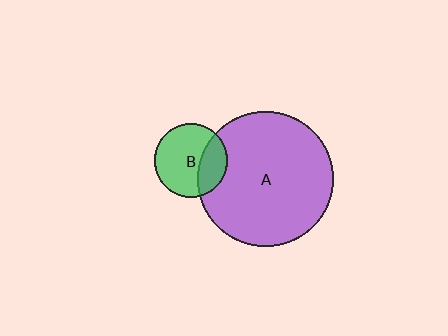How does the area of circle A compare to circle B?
Approximately 3.4 times.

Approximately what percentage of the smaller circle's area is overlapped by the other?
Approximately 30%.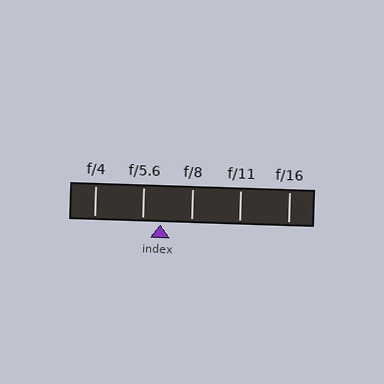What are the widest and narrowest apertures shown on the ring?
The widest aperture shown is f/4 and the narrowest is f/16.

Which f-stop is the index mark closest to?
The index mark is closest to f/5.6.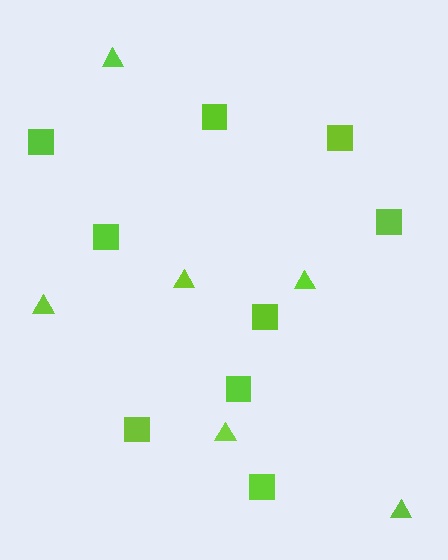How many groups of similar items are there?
There are 2 groups: one group of triangles (6) and one group of squares (9).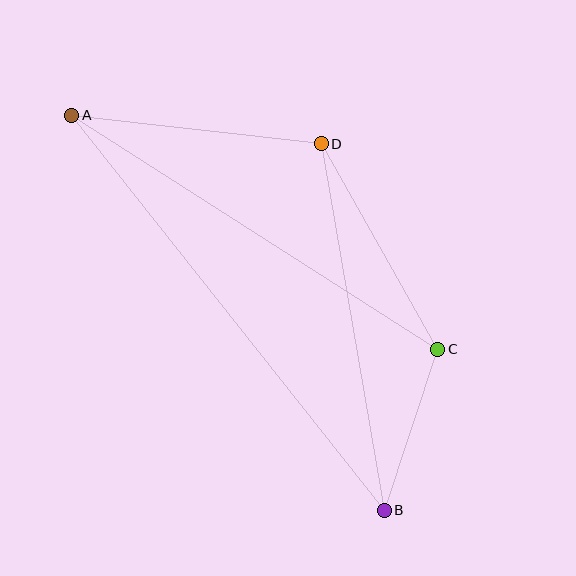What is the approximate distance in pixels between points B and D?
The distance between B and D is approximately 372 pixels.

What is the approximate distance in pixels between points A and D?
The distance between A and D is approximately 252 pixels.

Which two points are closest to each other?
Points B and C are closest to each other.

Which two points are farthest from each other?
Points A and B are farthest from each other.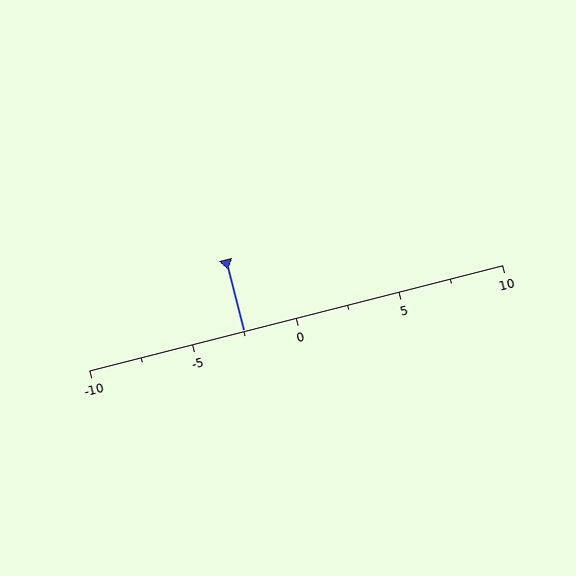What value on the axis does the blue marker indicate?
The marker indicates approximately -2.5.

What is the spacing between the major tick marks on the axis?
The major ticks are spaced 5 apart.